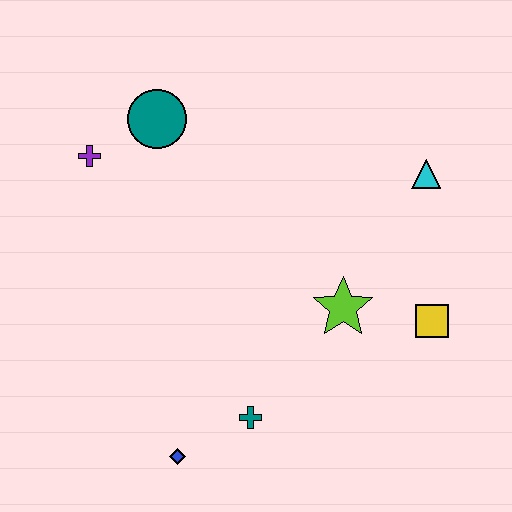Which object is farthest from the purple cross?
The yellow square is farthest from the purple cross.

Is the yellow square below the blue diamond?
No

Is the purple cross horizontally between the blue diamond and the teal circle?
No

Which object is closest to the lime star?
The yellow square is closest to the lime star.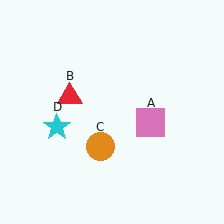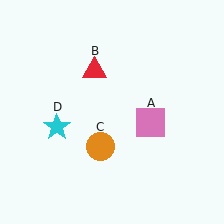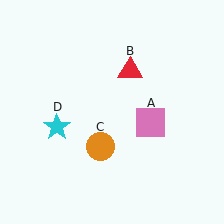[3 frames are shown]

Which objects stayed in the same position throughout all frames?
Pink square (object A) and orange circle (object C) and cyan star (object D) remained stationary.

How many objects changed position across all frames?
1 object changed position: red triangle (object B).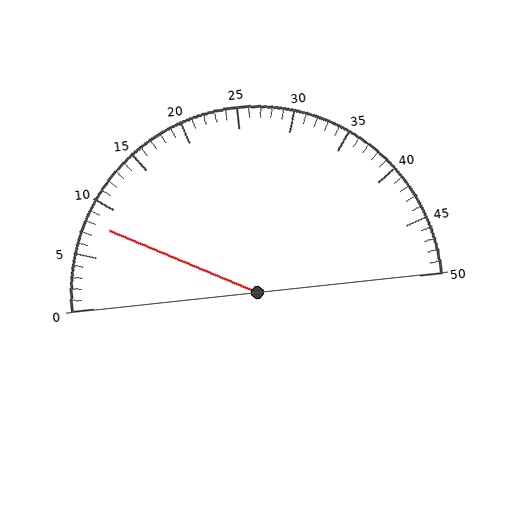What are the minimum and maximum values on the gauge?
The gauge ranges from 0 to 50.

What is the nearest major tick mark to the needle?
The nearest major tick mark is 10.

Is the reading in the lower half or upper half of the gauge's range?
The reading is in the lower half of the range (0 to 50).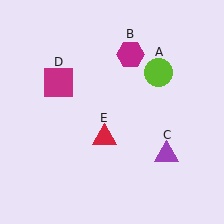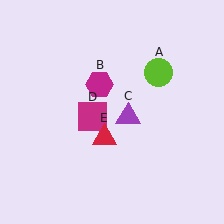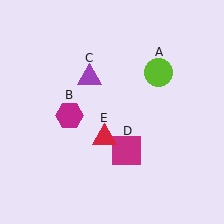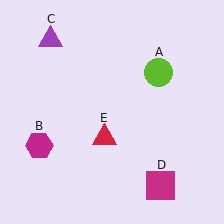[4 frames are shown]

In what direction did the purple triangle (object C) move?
The purple triangle (object C) moved up and to the left.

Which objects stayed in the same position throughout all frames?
Lime circle (object A) and red triangle (object E) remained stationary.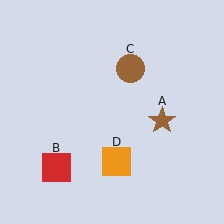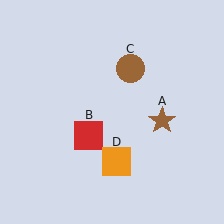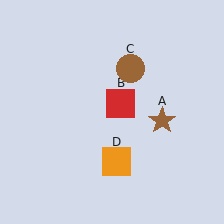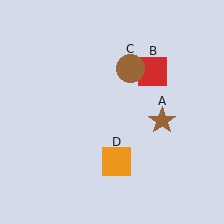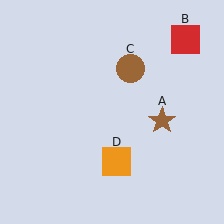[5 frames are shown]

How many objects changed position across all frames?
1 object changed position: red square (object B).